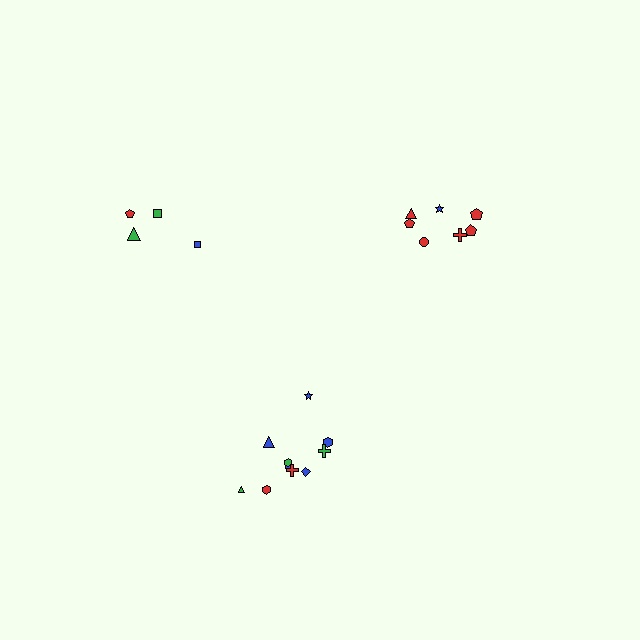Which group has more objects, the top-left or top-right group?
The top-right group.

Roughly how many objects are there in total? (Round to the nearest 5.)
Roughly 20 objects in total.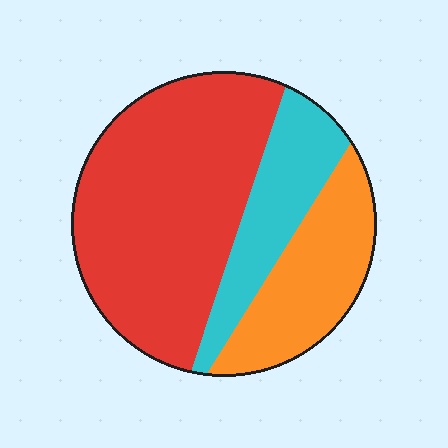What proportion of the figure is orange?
Orange takes up about one quarter (1/4) of the figure.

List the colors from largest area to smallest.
From largest to smallest: red, orange, cyan.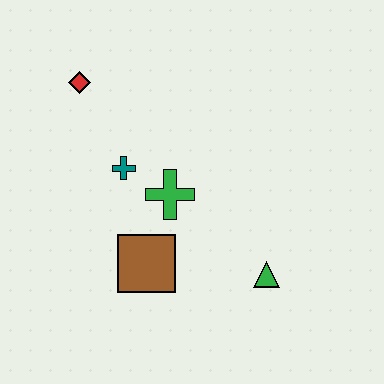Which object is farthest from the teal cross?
The green triangle is farthest from the teal cross.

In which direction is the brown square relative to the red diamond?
The brown square is below the red diamond.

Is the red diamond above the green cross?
Yes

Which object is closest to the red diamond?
The teal cross is closest to the red diamond.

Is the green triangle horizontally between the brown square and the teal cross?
No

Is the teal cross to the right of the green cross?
No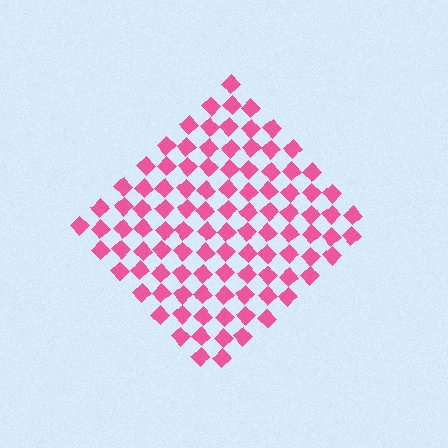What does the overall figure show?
The overall figure shows a diamond.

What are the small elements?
The small elements are diamonds.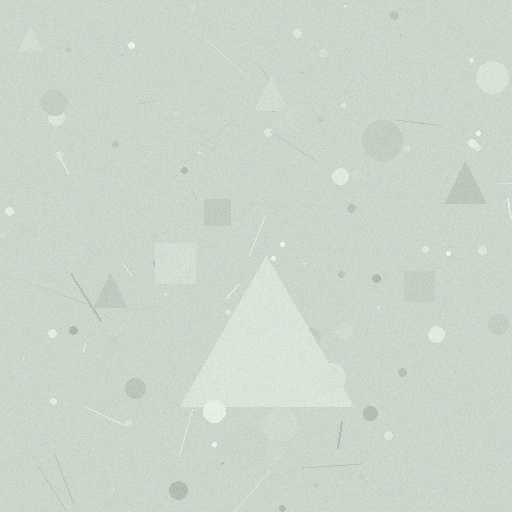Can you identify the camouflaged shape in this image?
The camouflaged shape is a triangle.